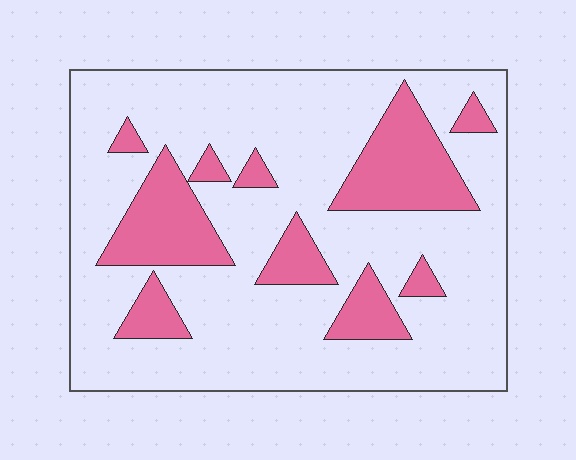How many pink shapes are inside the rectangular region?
10.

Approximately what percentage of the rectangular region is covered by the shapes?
Approximately 25%.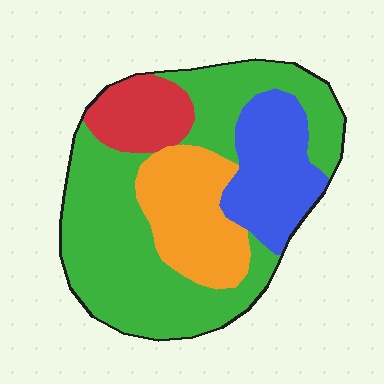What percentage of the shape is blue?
Blue covers roughly 20% of the shape.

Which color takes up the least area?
Red, at roughly 10%.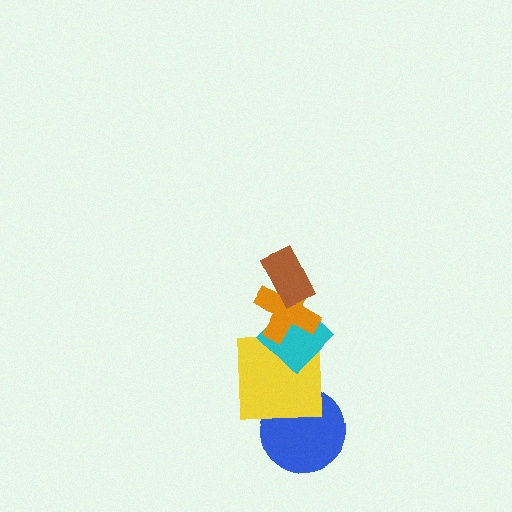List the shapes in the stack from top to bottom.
From top to bottom: the brown rectangle, the orange cross, the cyan diamond, the yellow square, the blue circle.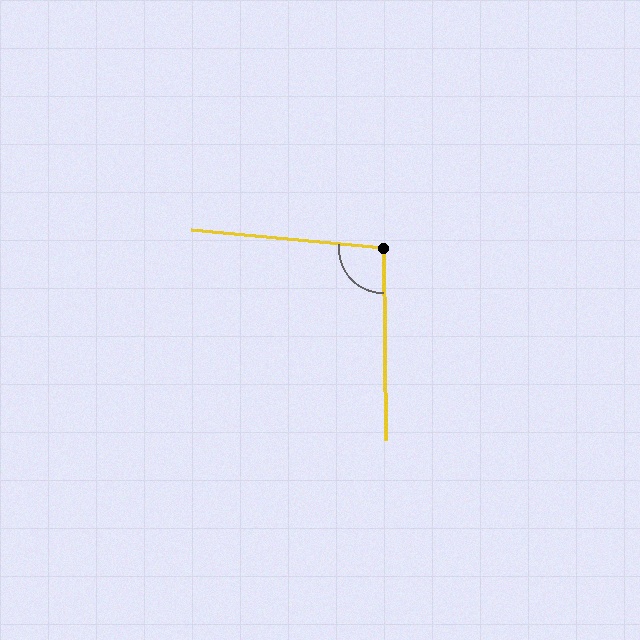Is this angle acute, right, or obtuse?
It is obtuse.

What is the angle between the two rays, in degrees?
Approximately 96 degrees.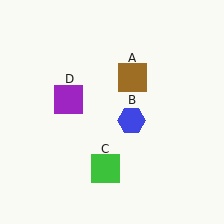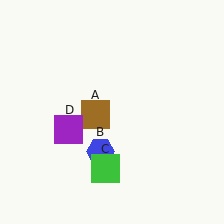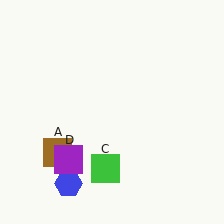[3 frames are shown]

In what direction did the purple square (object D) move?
The purple square (object D) moved down.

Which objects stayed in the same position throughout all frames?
Green square (object C) remained stationary.